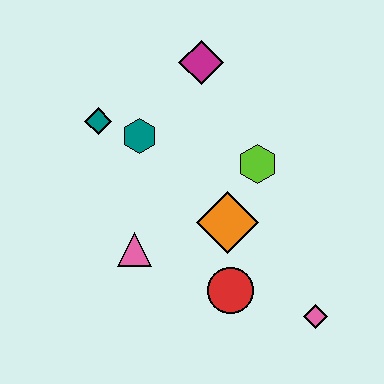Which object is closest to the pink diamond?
The red circle is closest to the pink diamond.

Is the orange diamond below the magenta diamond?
Yes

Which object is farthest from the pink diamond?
The teal diamond is farthest from the pink diamond.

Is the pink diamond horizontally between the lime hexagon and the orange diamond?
No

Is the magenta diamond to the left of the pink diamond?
Yes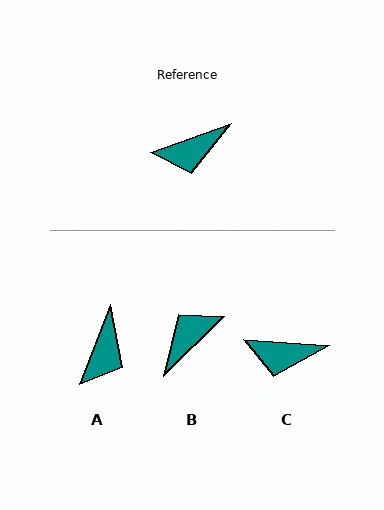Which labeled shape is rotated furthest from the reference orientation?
B, about 156 degrees away.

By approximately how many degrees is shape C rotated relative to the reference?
Approximately 24 degrees clockwise.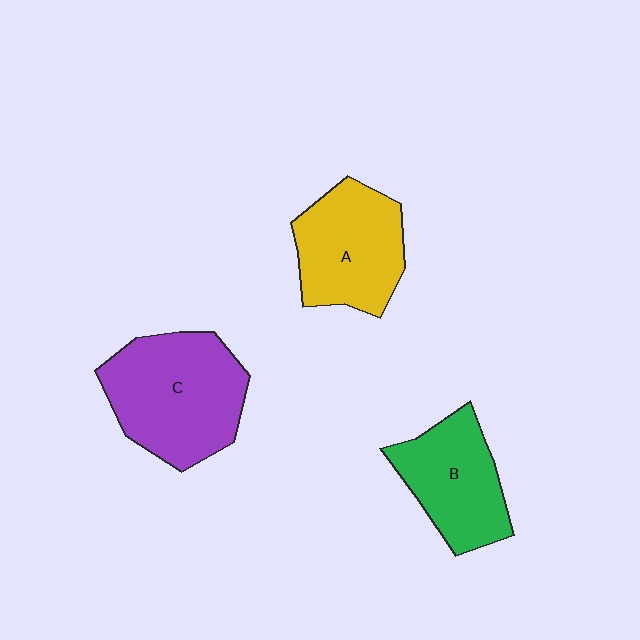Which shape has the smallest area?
Shape B (green).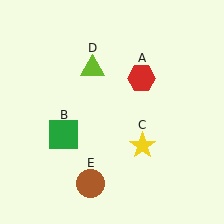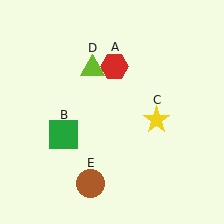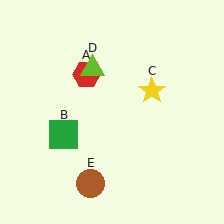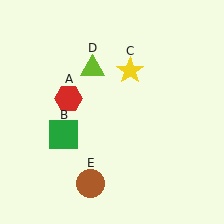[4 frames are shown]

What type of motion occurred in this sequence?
The red hexagon (object A), yellow star (object C) rotated counterclockwise around the center of the scene.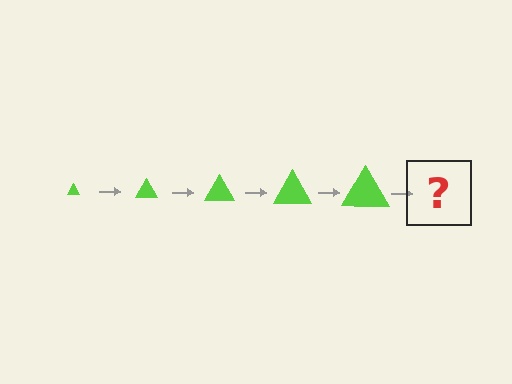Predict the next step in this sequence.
The next step is a lime triangle, larger than the previous one.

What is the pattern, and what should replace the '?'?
The pattern is that the triangle gets progressively larger each step. The '?' should be a lime triangle, larger than the previous one.